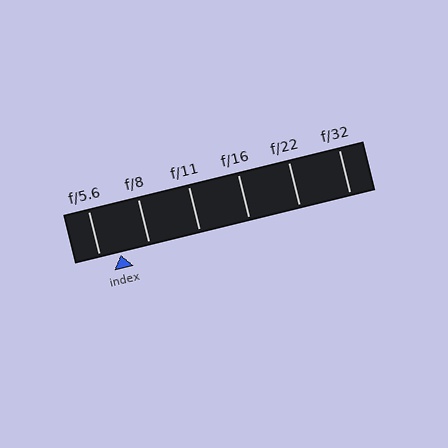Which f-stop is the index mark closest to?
The index mark is closest to f/5.6.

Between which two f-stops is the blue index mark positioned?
The index mark is between f/5.6 and f/8.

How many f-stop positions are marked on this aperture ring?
There are 6 f-stop positions marked.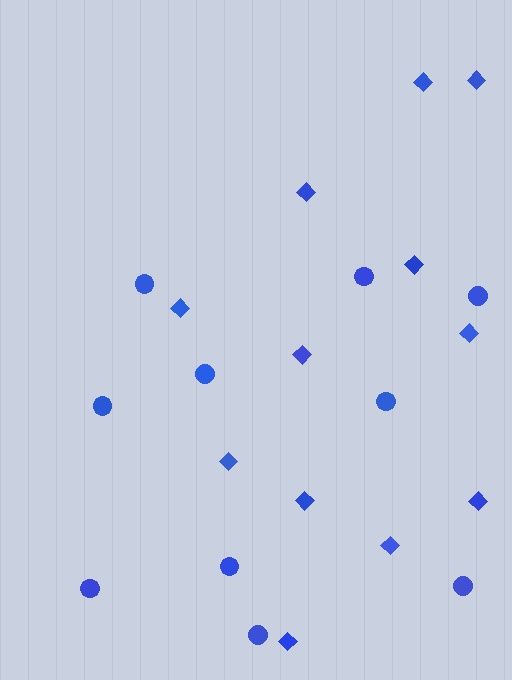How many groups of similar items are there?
There are 2 groups: one group of diamonds (12) and one group of circles (10).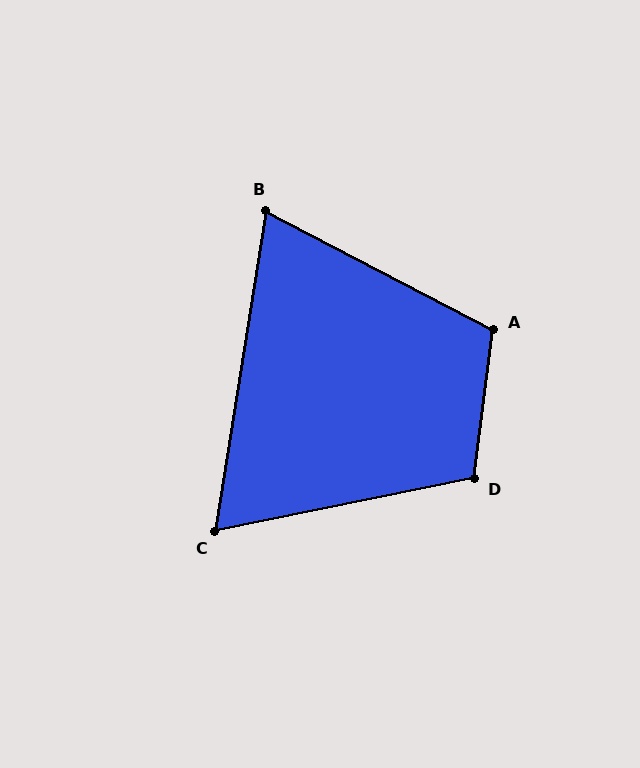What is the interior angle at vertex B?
Approximately 72 degrees (acute).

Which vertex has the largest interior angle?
A, at approximately 111 degrees.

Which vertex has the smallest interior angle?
C, at approximately 69 degrees.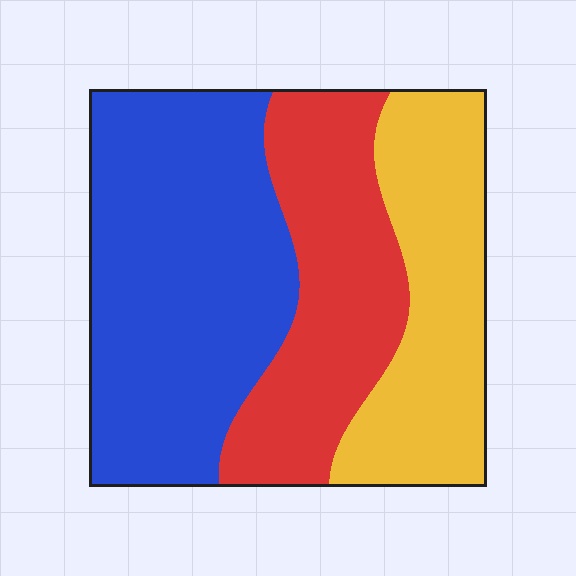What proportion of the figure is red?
Red takes up about one quarter (1/4) of the figure.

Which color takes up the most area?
Blue, at roughly 45%.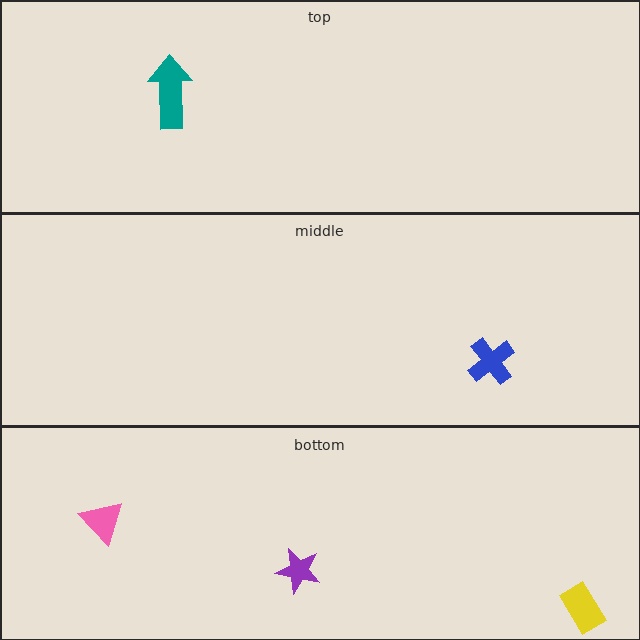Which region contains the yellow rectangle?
The bottom region.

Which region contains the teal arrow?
The top region.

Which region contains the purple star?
The bottom region.